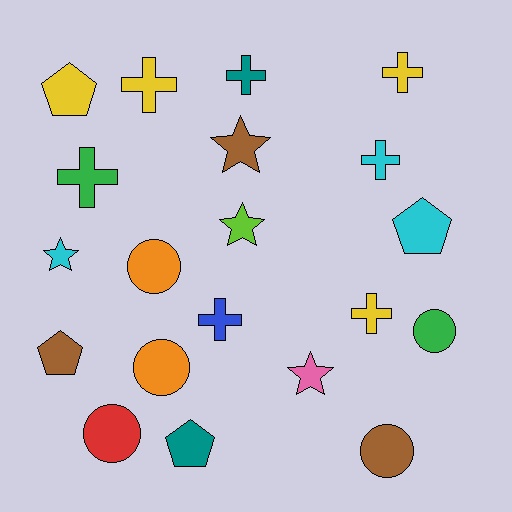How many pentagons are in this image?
There are 4 pentagons.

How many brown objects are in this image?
There are 3 brown objects.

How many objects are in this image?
There are 20 objects.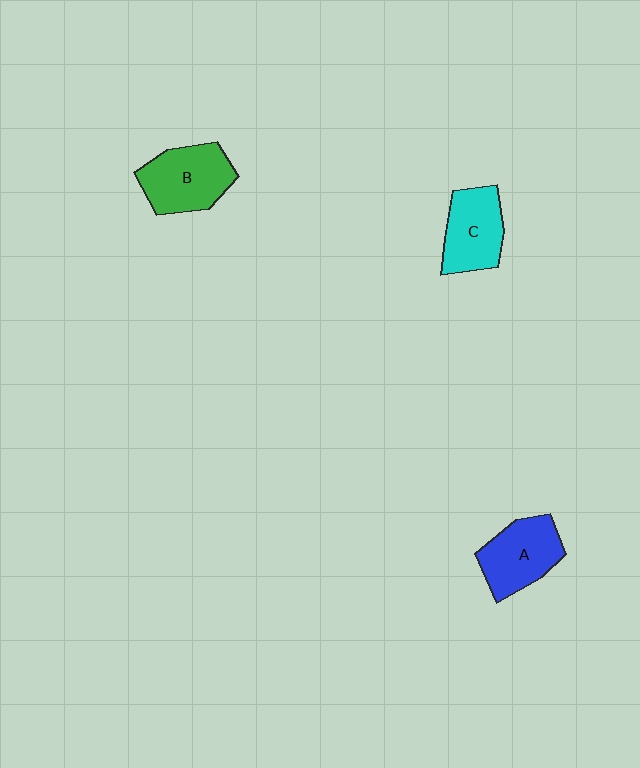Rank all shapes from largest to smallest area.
From largest to smallest: B (green), A (blue), C (cyan).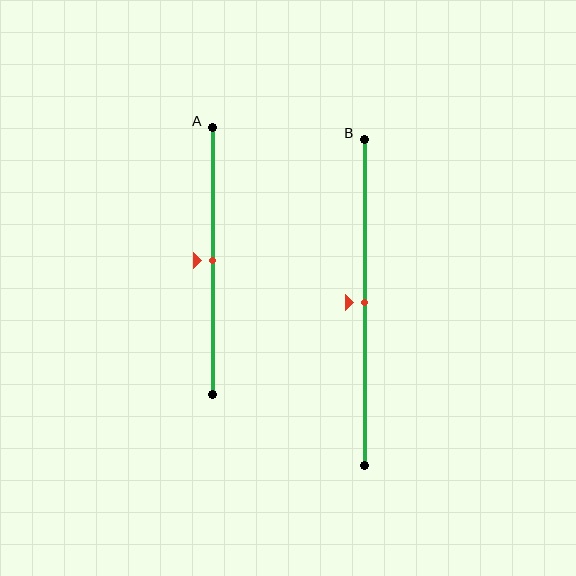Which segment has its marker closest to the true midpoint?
Segment A has its marker closest to the true midpoint.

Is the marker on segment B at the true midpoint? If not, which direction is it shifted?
Yes, the marker on segment B is at the true midpoint.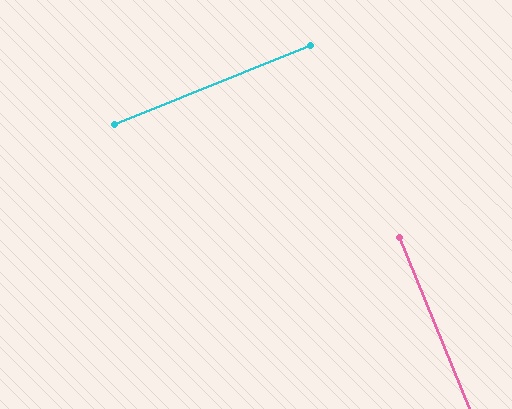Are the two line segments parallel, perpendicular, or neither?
Perpendicular — they meet at approximately 90°.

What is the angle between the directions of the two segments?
Approximately 90 degrees.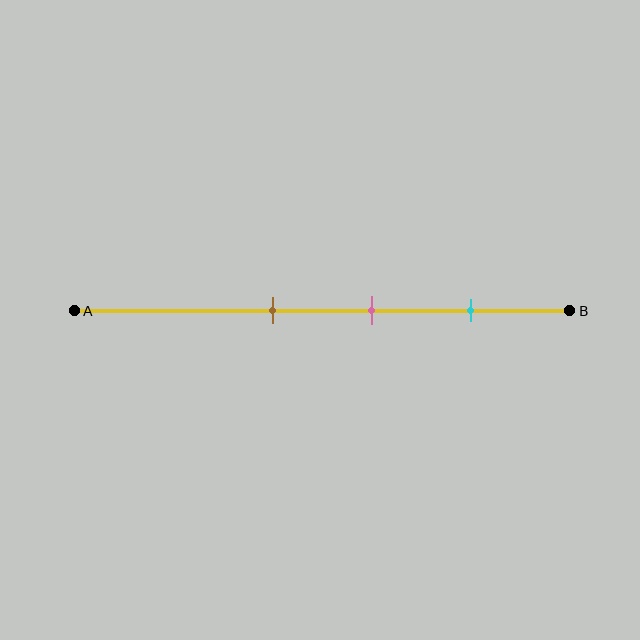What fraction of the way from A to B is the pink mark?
The pink mark is approximately 60% (0.6) of the way from A to B.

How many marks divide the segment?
There are 3 marks dividing the segment.